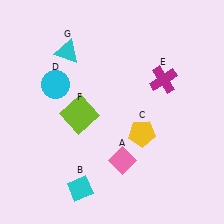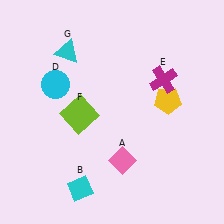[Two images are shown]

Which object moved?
The yellow pentagon (C) moved up.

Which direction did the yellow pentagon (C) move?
The yellow pentagon (C) moved up.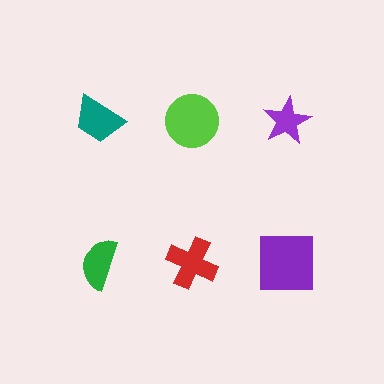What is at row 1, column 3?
A purple star.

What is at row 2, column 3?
A purple square.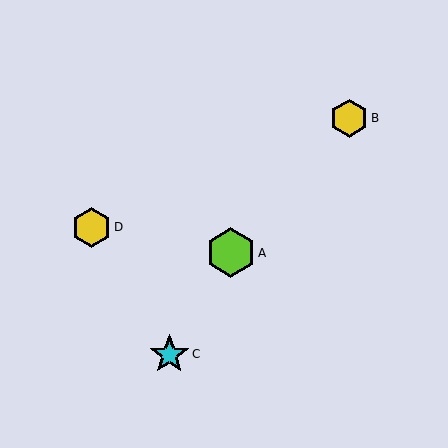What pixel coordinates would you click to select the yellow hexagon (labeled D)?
Click at (92, 227) to select the yellow hexagon D.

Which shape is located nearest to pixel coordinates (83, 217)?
The yellow hexagon (labeled D) at (92, 227) is nearest to that location.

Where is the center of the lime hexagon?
The center of the lime hexagon is at (231, 253).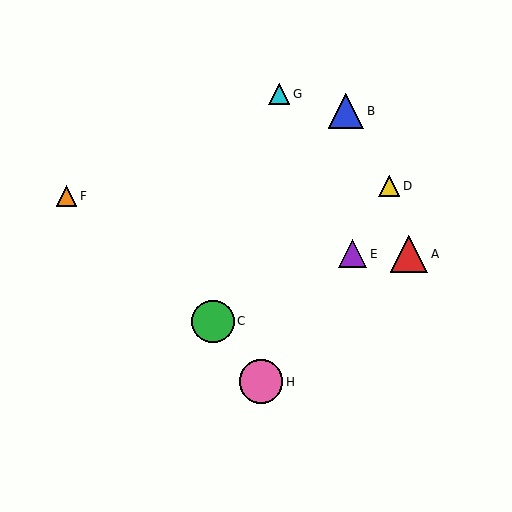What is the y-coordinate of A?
Object A is at y≈254.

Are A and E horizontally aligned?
Yes, both are at y≈254.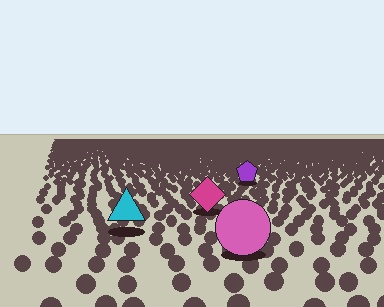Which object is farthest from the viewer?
The purple pentagon is farthest from the viewer. It appears smaller and the ground texture around it is denser.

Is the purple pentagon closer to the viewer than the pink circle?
No. The pink circle is closer — you can tell from the texture gradient: the ground texture is coarser near it.